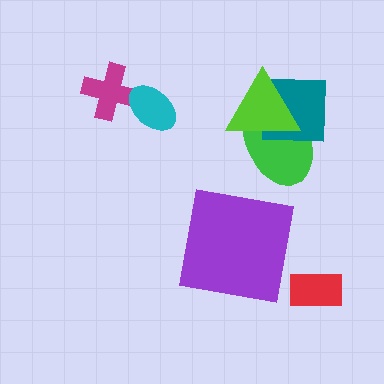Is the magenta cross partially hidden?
Yes, it is partially covered by another shape.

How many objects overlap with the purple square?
0 objects overlap with the purple square.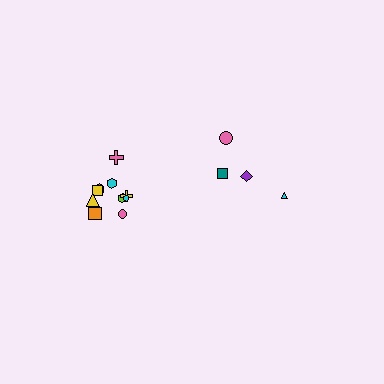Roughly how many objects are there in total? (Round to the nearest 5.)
Roughly 15 objects in total.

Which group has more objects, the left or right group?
The left group.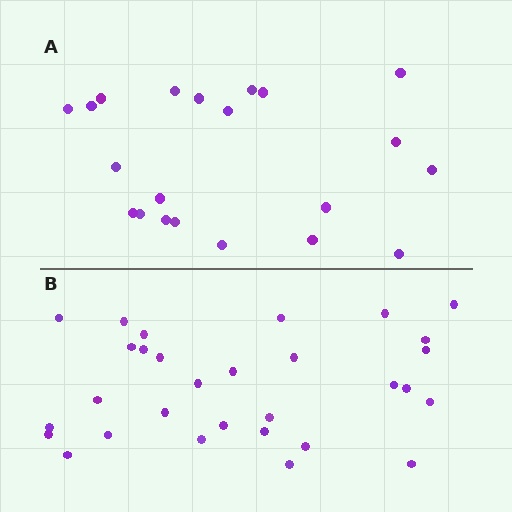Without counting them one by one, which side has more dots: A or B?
Region B (the bottom region) has more dots.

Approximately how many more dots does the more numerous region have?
Region B has roughly 8 or so more dots than region A.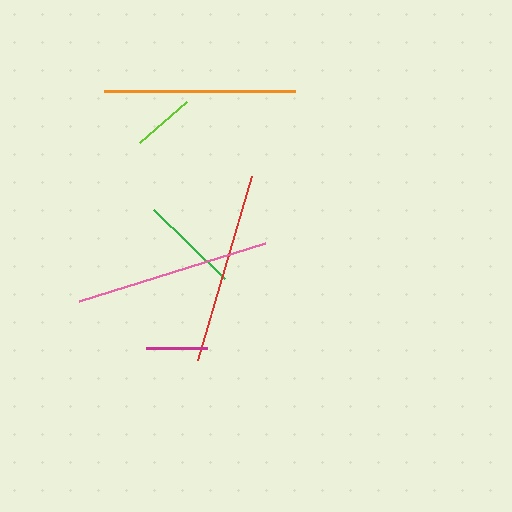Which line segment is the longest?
The pink line is the longest at approximately 195 pixels.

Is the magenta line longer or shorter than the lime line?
The lime line is longer than the magenta line.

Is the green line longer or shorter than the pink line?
The pink line is longer than the green line.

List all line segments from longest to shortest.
From longest to shortest: pink, red, orange, green, lime, magenta.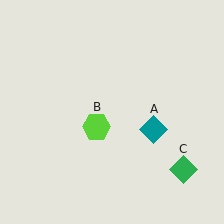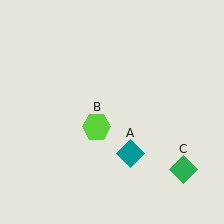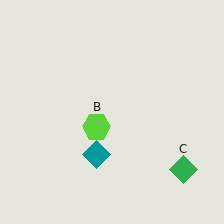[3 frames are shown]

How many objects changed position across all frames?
1 object changed position: teal diamond (object A).